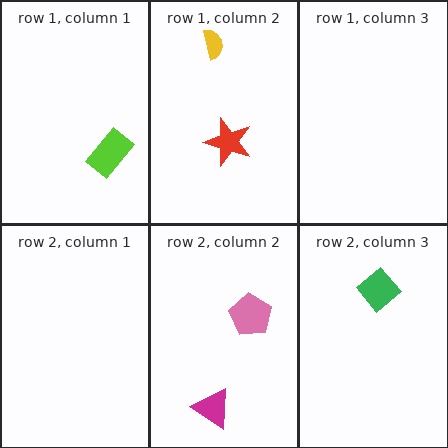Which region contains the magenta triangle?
The row 2, column 2 region.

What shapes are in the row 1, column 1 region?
The lime rectangle.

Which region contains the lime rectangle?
The row 1, column 1 region.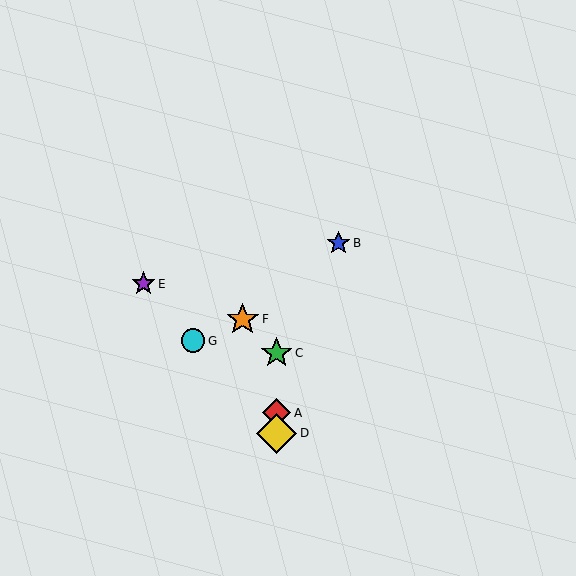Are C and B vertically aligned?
No, C is at x≈277 and B is at x≈338.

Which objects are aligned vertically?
Objects A, C, D are aligned vertically.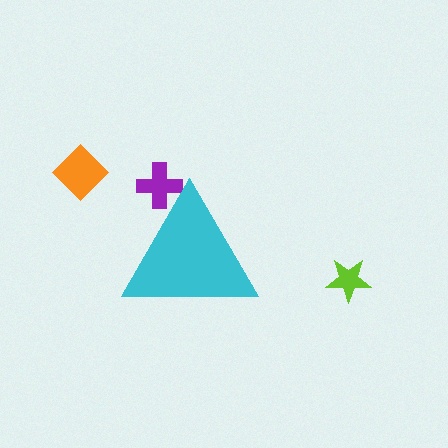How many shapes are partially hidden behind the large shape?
1 shape is partially hidden.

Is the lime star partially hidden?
No, the lime star is fully visible.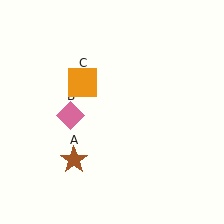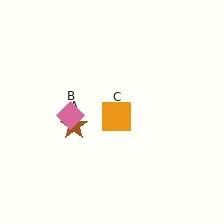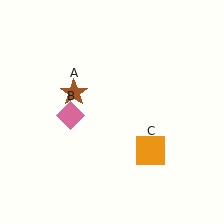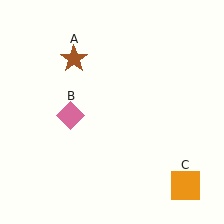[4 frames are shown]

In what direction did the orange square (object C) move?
The orange square (object C) moved down and to the right.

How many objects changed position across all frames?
2 objects changed position: brown star (object A), orange square (object C).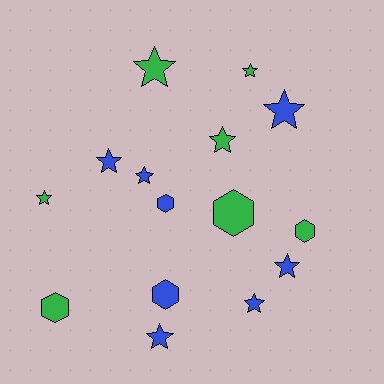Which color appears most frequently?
Blue, with 8 objects.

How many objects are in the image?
There are 15 objects.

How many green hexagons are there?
There are 3 green hexagons.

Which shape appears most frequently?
Star, with 10 objects.